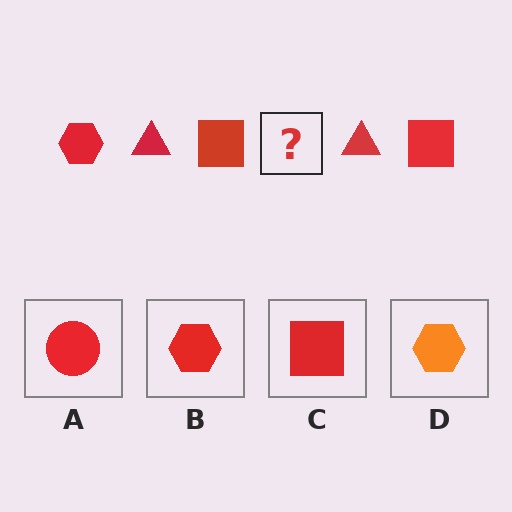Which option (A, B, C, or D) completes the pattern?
B.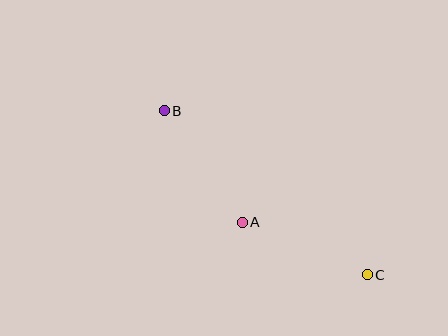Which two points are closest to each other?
Points A and C are closest to each other.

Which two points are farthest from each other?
Points B and C are farthest from each other.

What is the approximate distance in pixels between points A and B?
The distance between A and B is approximately 136 pixels.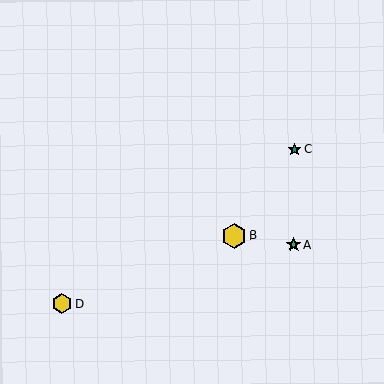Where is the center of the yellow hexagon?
The center of the yellow hexagon is at (234, 236).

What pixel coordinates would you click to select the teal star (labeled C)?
Click at (294, 150) to select the teal star C.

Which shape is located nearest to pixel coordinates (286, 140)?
The teal star (labeled C) at (294, 150) is nearest to that location.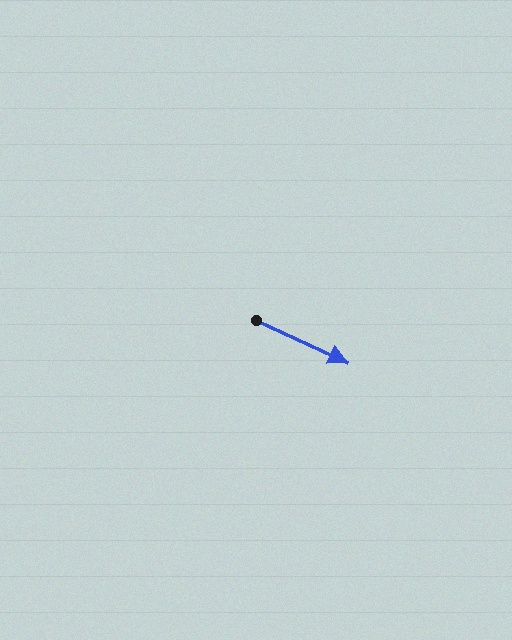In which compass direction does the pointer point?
Southeast.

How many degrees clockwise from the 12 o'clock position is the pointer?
Approximately 115 degrees.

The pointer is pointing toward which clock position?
Roughly 4 o'clock.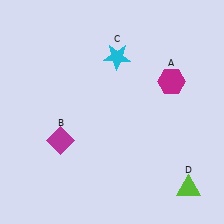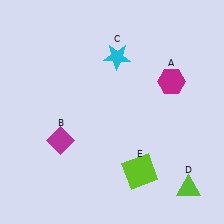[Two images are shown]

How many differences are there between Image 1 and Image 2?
There is 1 difference between the two images.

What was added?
A lime square (E) was added in Image 2.